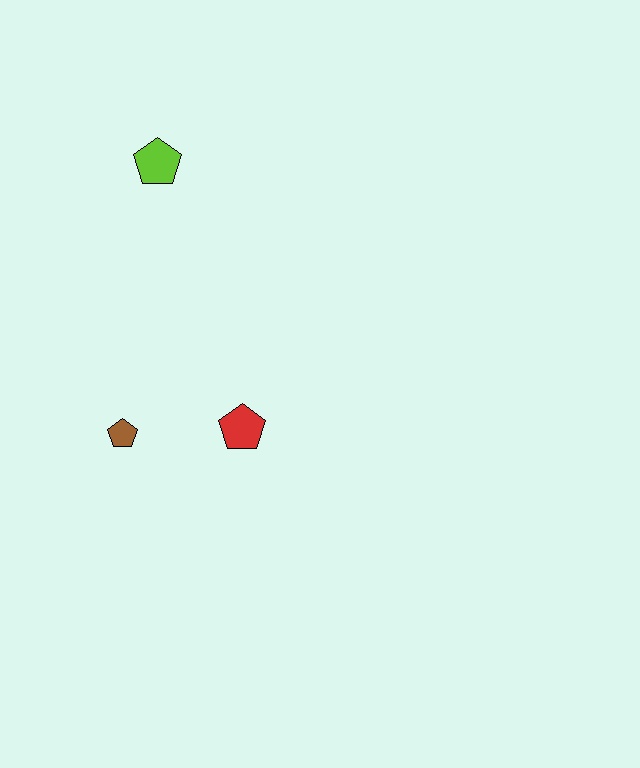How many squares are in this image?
There are no squares.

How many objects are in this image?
There are 3 objects.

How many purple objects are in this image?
There are no purple objects.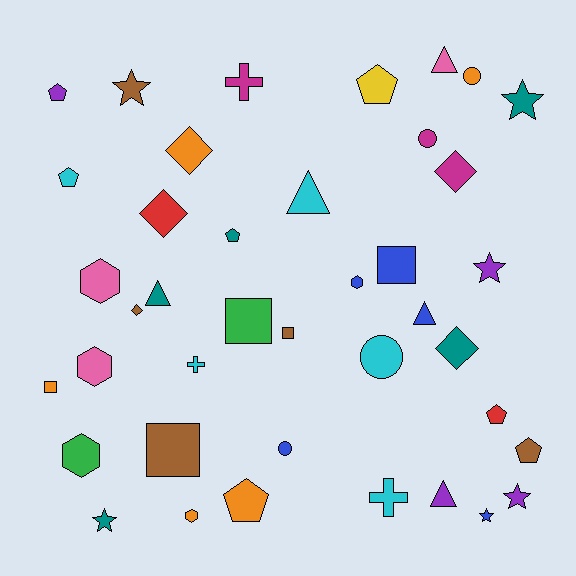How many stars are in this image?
There are 6 stars.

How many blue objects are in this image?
There are 5 blue objects.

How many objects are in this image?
There are 40 objects.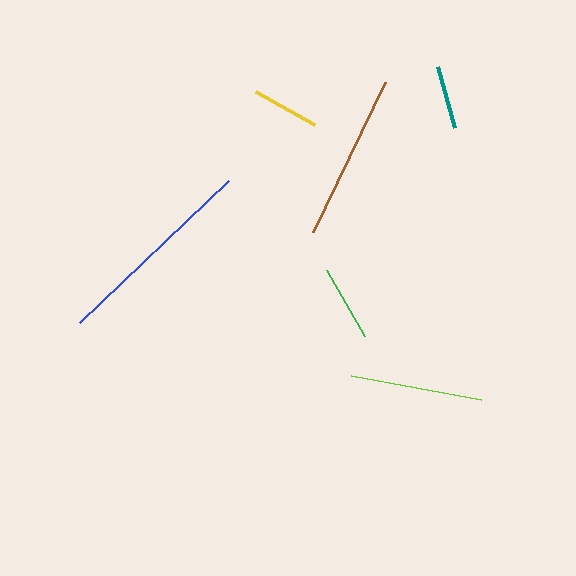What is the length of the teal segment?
The teal segment is approximately 64 pixels long.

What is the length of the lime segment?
The lime segment is approximately 132 pixels long.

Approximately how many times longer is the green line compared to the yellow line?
The green line is approximately 1.1 times the length of the yellow line.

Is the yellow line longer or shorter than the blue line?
The blue line is longer than the yellow line.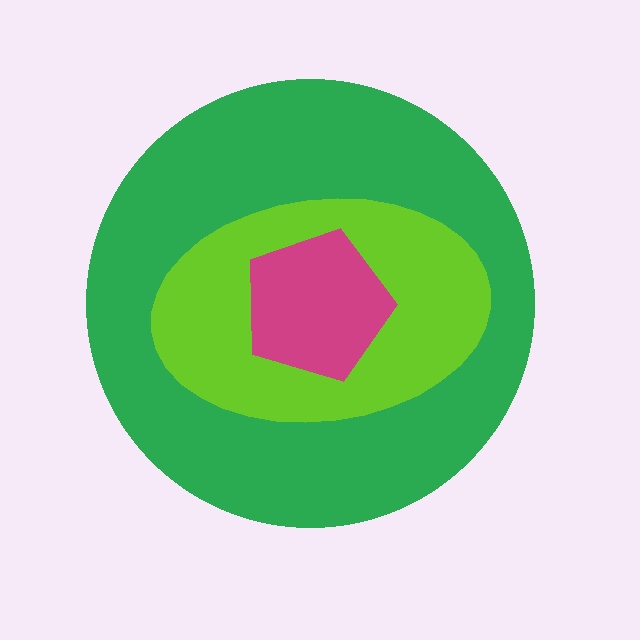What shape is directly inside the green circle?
The lime ellipse.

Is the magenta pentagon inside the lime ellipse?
Yes.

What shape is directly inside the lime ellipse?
The magenta pentagon.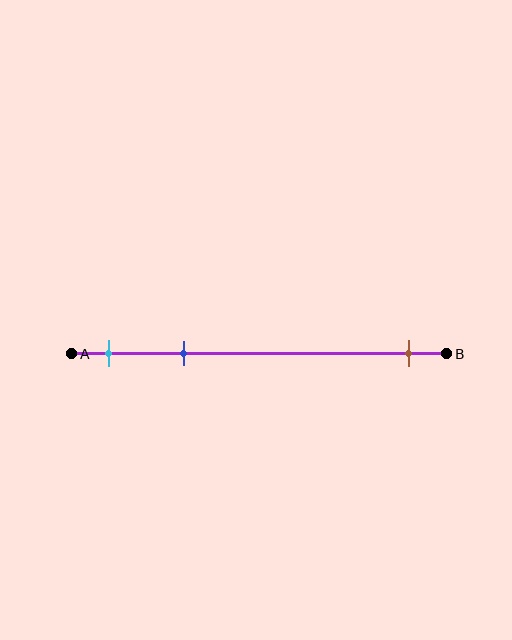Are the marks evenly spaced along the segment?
No, the marks are not evenly spaced.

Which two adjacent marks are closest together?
The cyan and blue marks are the closest adjacent pair.